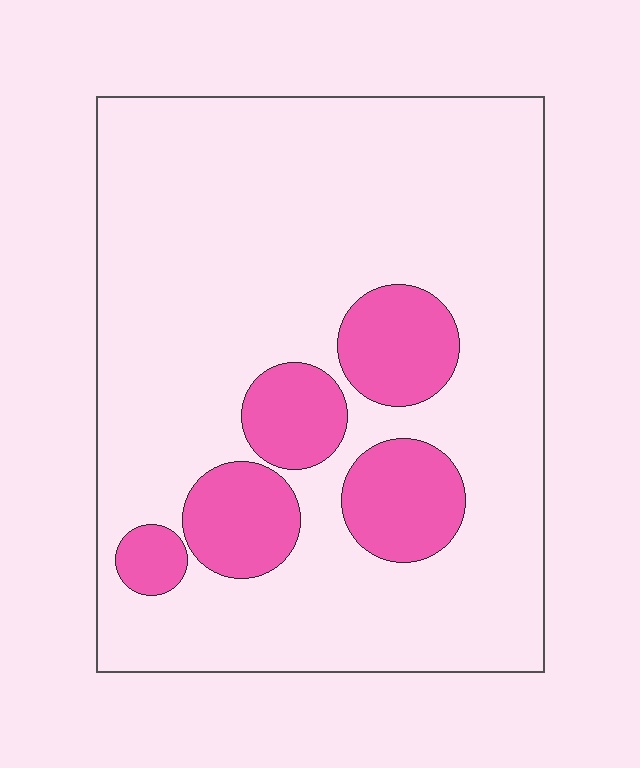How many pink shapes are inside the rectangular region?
5.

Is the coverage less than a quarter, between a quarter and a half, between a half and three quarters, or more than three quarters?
Less than a quarter.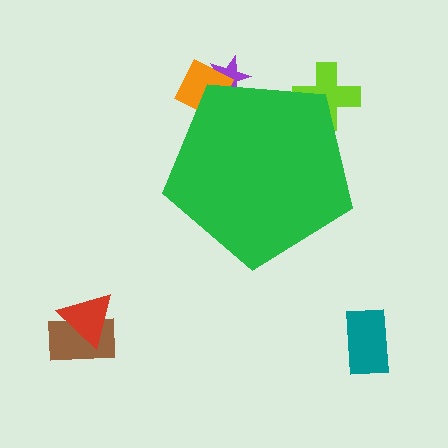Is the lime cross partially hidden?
Yes, the lime cross is partially hidden behind the green pentagon.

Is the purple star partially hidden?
Yes, the purple star is partially hidden behind the green pentagon.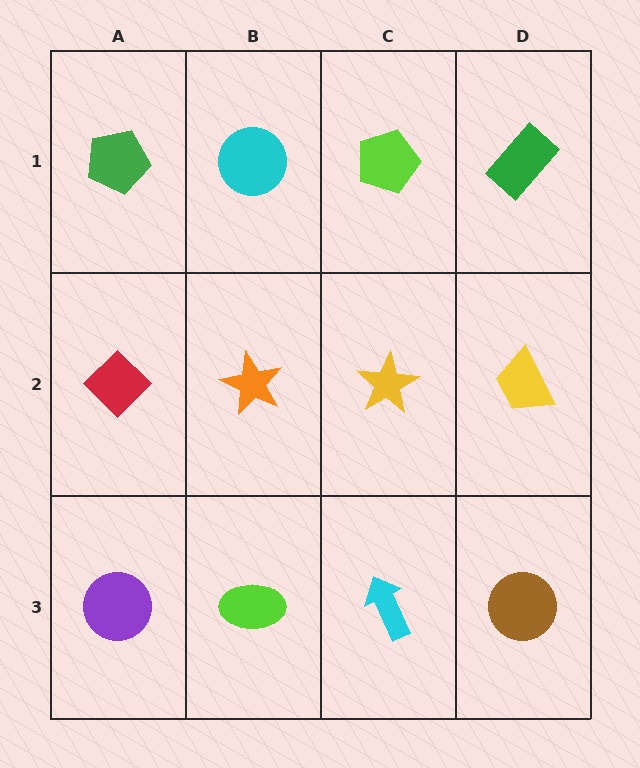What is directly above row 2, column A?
A green pentagon.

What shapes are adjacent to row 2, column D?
A green rectangle (row 1, column D), a brown circle (row 3, column D), a yellow star (row 2, column C).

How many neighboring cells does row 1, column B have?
3.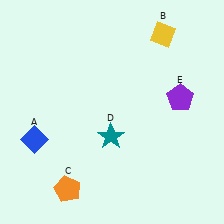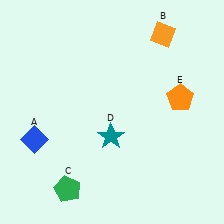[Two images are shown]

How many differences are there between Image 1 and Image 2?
There are 3 differences between the two images.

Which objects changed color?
B changed from yellow to orange. C changed from orange to green. E changed from purple to orange.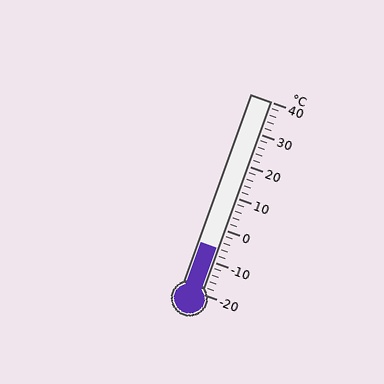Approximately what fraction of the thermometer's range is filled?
The thermometer is filled to approximately 25% of its range.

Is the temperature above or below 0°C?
The temperature is below 0°C.